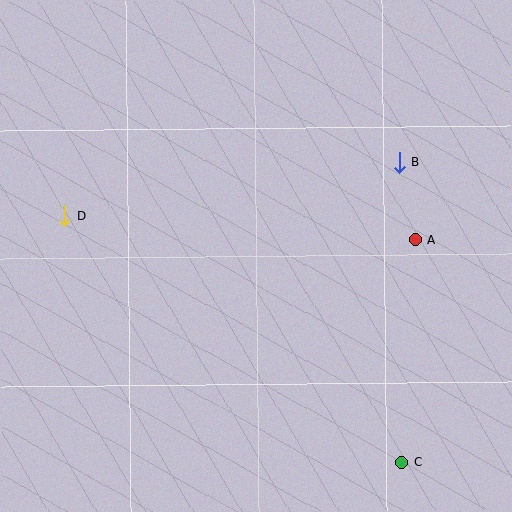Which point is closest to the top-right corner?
Point B is closest to the top-right corner.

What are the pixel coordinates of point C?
Point C is at (402, 462).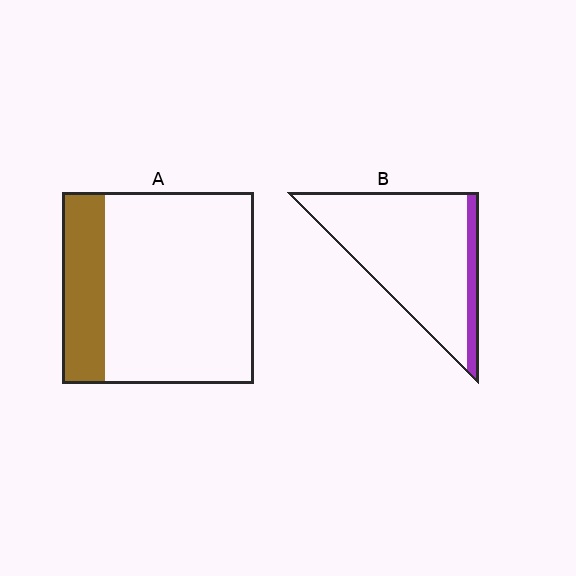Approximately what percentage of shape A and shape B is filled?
A is approximately 20% and B is approximately 10%.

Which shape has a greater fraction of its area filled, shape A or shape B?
Shape A.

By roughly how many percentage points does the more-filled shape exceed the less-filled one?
By roughly 10 percentage points (A over B).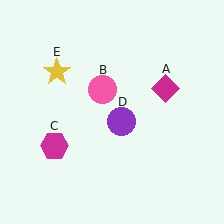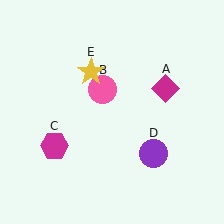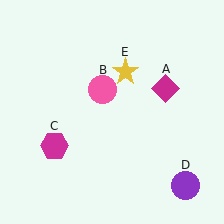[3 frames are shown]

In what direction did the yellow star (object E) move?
The yellow star (object E) moved right.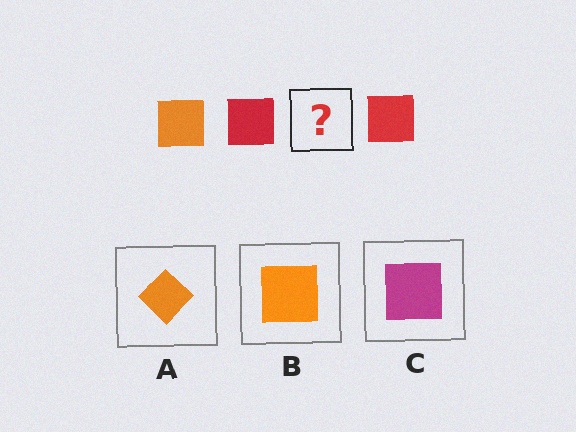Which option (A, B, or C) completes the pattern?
B.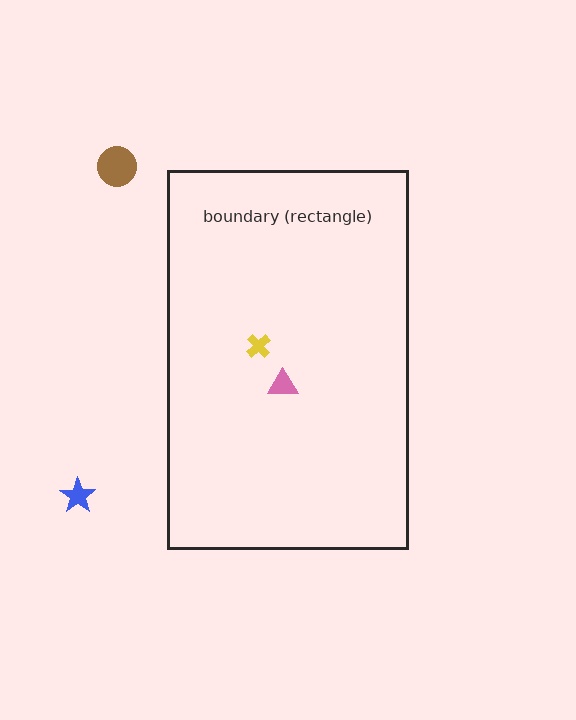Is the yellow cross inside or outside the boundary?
Inside.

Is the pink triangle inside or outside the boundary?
Inside.